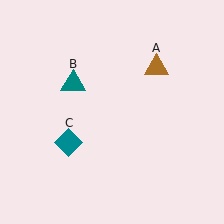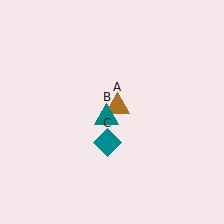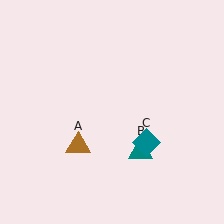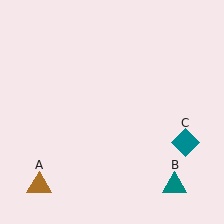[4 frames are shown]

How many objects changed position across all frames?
3 objects changed position: brown triangle (object A), teal triangle (object B), teal diamond (object C).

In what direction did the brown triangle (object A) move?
The brown triangle (object A) moved down and to the left.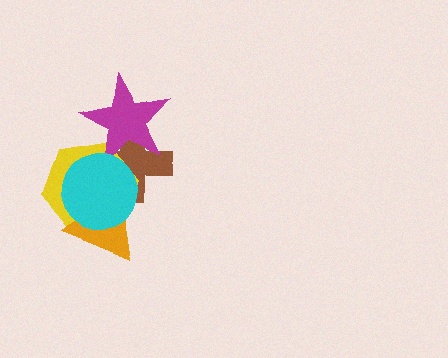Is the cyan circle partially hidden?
No, no other shape covers it.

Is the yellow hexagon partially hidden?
Yes, it is partially covered by another shape.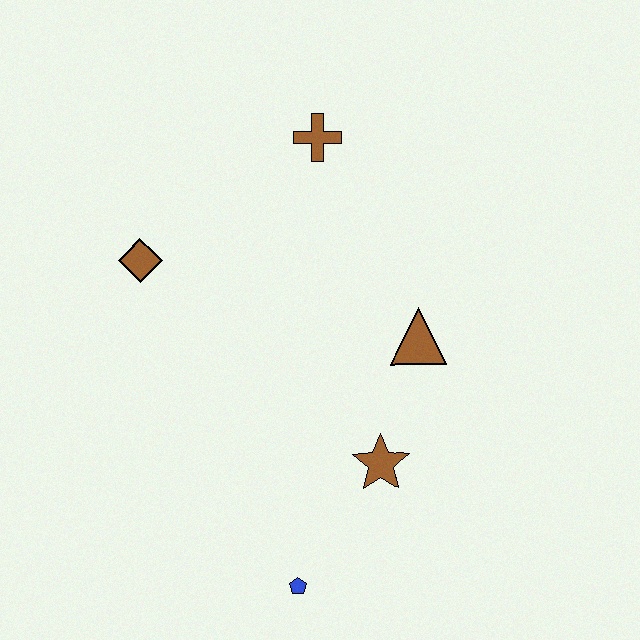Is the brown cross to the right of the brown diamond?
Yes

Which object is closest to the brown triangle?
The brown star is closest to the brown triangle.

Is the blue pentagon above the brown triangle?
No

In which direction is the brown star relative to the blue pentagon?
The brown star is above the blue pentagon.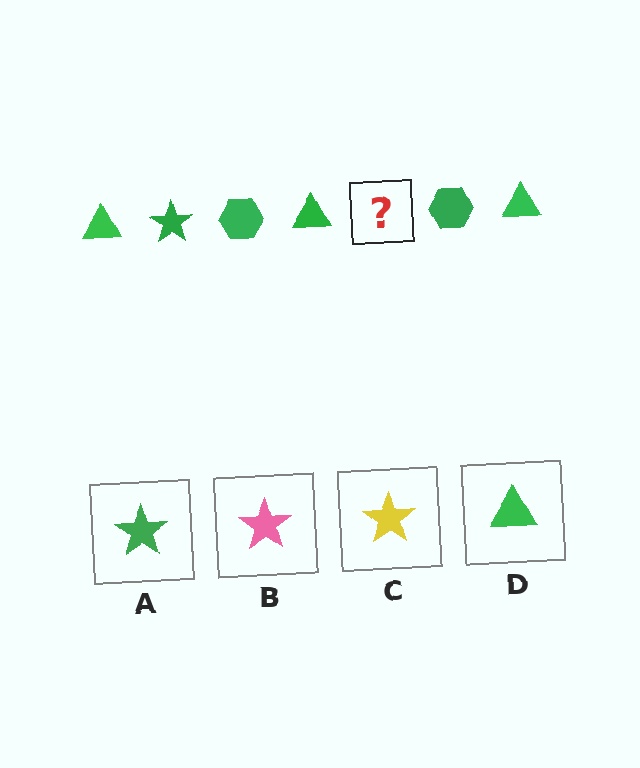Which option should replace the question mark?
Option A.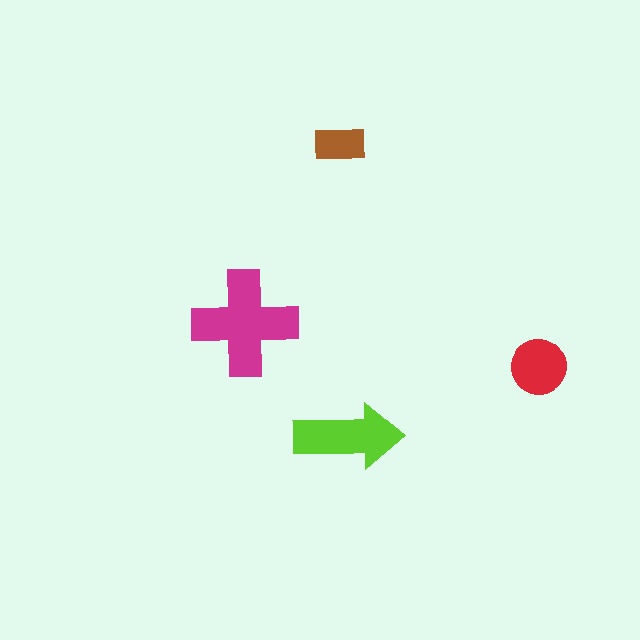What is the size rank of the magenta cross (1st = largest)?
1st.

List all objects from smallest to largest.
The brown rectangle, the red circle, the lime arrow, the magenta cross.